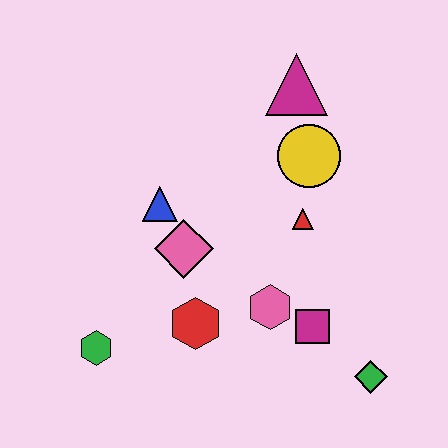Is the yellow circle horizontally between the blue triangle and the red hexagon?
No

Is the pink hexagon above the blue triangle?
No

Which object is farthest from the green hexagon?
The magenta triangle is farthest from the green hexagon.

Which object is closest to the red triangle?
The yellow circle is closest to the red triangle.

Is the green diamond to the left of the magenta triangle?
No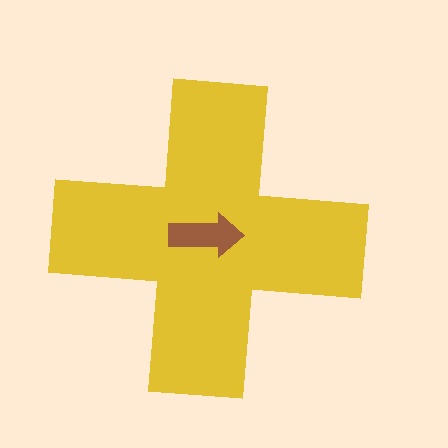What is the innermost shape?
The brown arrow.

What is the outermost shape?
The yellow cross.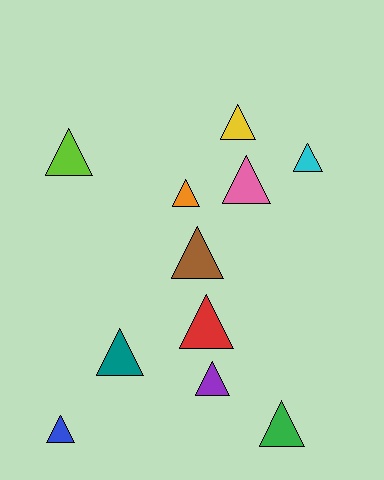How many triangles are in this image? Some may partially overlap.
There are 11 triangles.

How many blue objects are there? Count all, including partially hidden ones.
There is 1 blue object.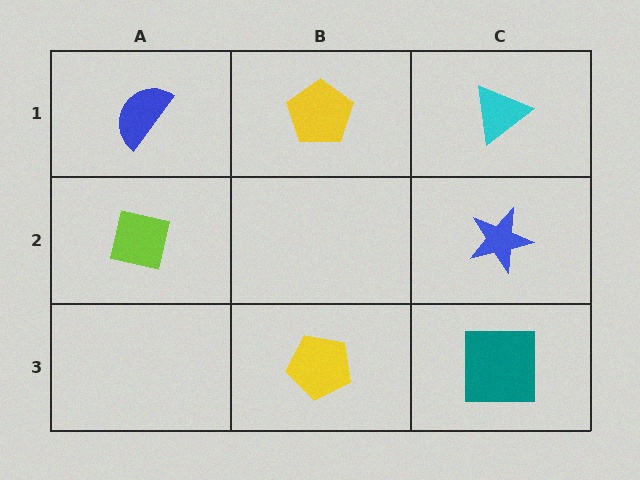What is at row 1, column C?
A cyan triangle.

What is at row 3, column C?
A teal square.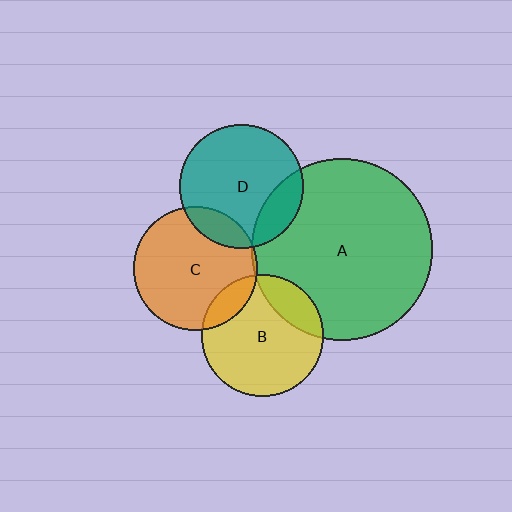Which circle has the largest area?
Circle A (green).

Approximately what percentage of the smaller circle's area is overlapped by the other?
Approximately 20%.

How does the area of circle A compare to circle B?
Approximately 2.2 times.